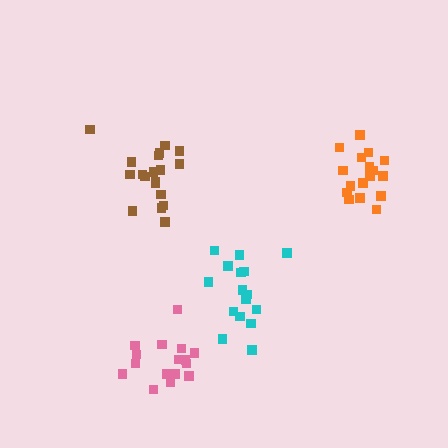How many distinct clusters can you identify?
There are 4 distinct clusters.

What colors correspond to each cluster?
The clusters are colored: brown, orange, cyan, pink.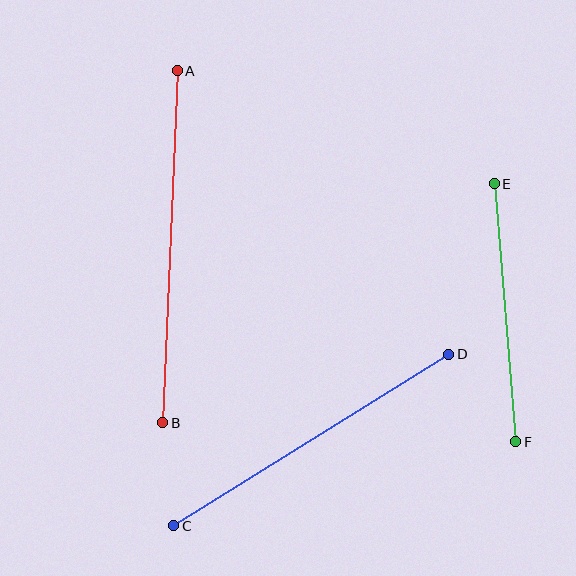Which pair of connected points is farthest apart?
Points A and B are farthest apart.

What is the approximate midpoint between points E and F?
The midpoint is at approximately (505, 313) pixels.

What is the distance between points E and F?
The distance is approximately 259 pixels.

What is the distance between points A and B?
The distance is approximately 352 pixels.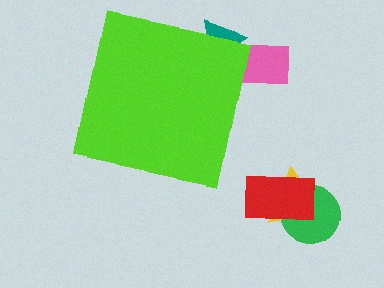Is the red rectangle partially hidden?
No, the red rectangle is fully visible.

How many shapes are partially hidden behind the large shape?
2 shapes are partially hidden.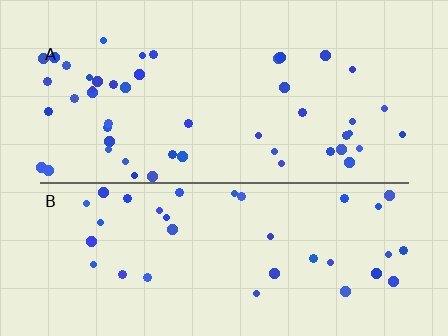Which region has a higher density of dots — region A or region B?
A (the top).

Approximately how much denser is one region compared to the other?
Approximately 1.3× — region A over region B.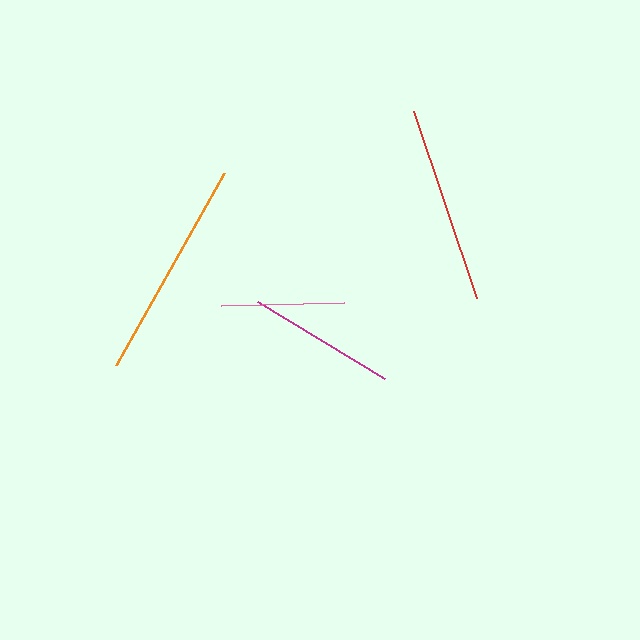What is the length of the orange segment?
The orange segment is approximately 221 pixels long.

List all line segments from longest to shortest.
From longest to shortest: orange, red, magenta, pink.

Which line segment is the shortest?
The pink line is the shortest at approximately 123 pixels.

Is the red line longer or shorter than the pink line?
The red line is longer than the pink line.